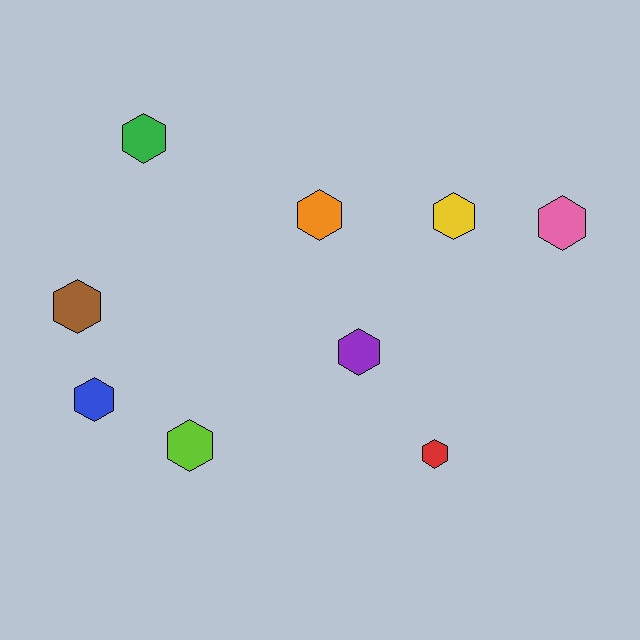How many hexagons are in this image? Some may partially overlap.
There are 9 hexagons.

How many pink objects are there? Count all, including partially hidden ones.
There is 1 pink object.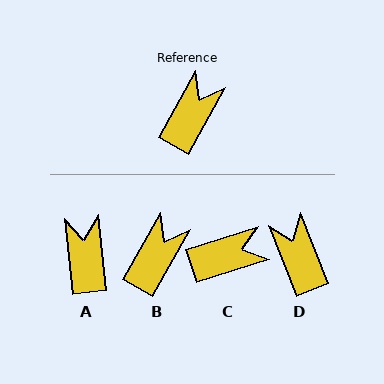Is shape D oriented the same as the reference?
No, it is off by about 51 degrees.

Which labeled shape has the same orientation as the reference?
B.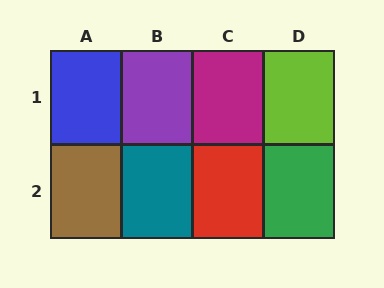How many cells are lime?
1 cell is lime.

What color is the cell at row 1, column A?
Blue.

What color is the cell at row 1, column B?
Purple.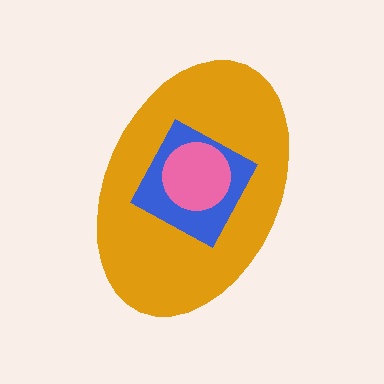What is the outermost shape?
The orange ellipse.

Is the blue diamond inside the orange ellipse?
Yes.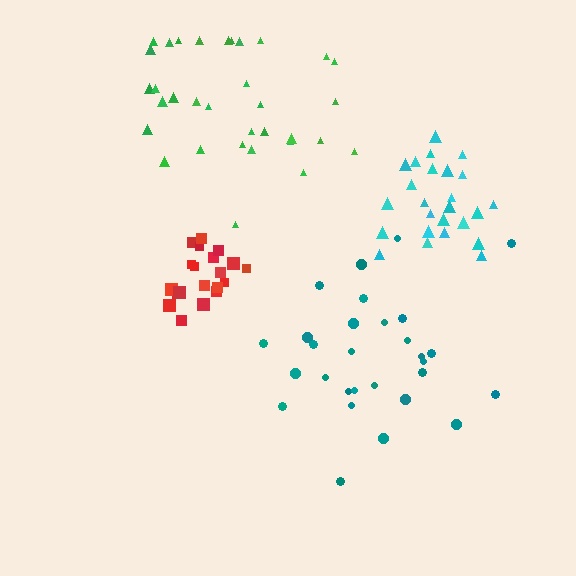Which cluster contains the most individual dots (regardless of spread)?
Green (33).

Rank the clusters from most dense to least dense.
red, cyan, green, teal.